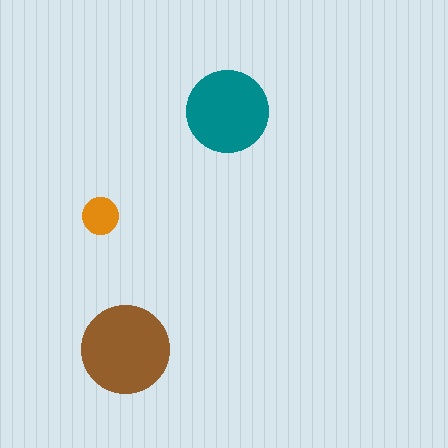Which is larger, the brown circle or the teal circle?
The brown one.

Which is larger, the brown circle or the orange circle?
The brown one.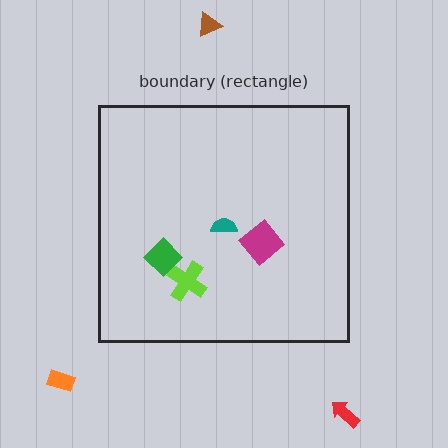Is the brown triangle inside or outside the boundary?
Outside.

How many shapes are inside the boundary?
4 inside, 3 outside.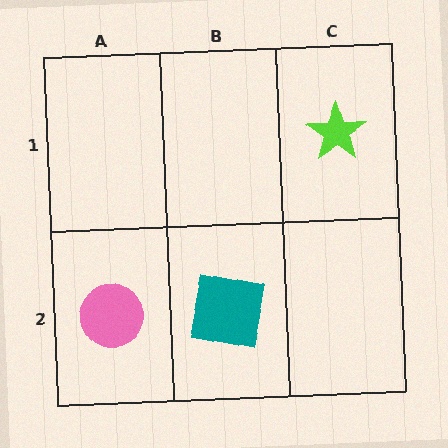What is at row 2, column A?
A pink circle.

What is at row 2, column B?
A teal square.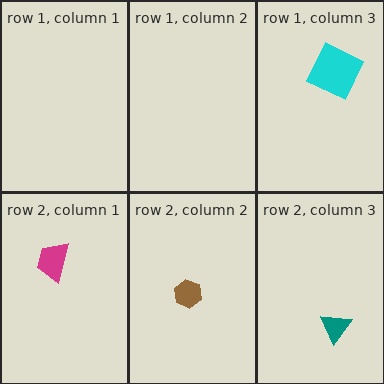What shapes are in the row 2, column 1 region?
The magenta trapezoid.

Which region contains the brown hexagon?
The row 2, column 2 region.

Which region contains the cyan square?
The row 1, column 3 region.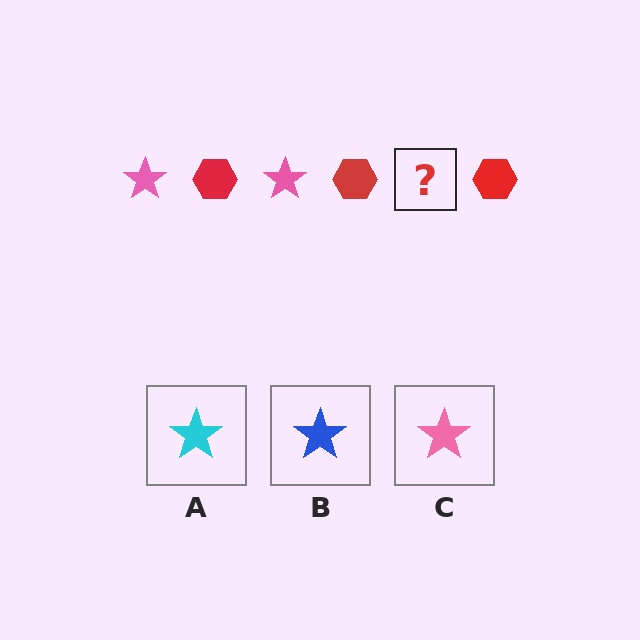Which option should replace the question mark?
Option C.